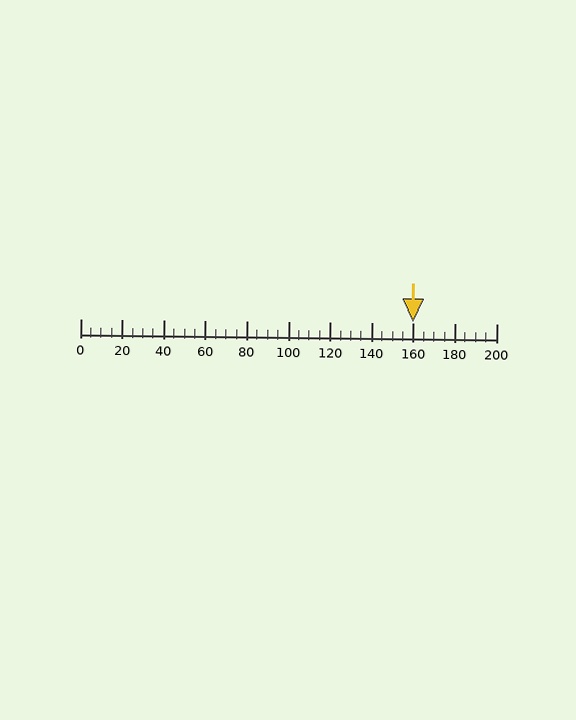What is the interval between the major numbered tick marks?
The major tick marks are spaced 20 units apart.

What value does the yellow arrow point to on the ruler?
The yellow arrow points to approximately 160.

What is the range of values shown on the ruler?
The ruler shows values from 0 to 200.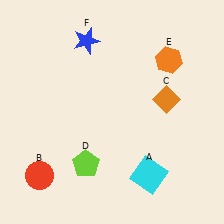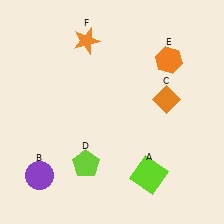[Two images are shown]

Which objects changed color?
A changed from cyan to lime. B changed from red to purple. F changed from blue to orange.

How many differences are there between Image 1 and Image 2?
There are 3 differences between the two images.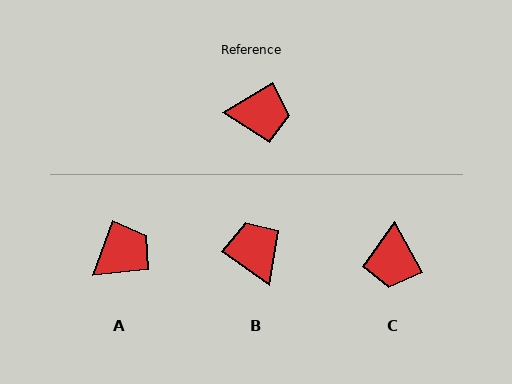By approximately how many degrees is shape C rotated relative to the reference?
Approximately 93 degrees clockwise.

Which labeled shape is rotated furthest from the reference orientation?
B, about 113 degrees away.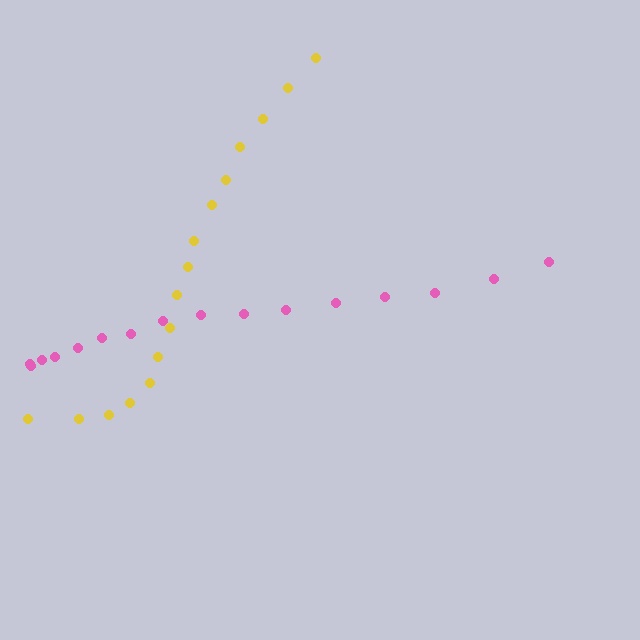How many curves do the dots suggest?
There are 2 distinct paths.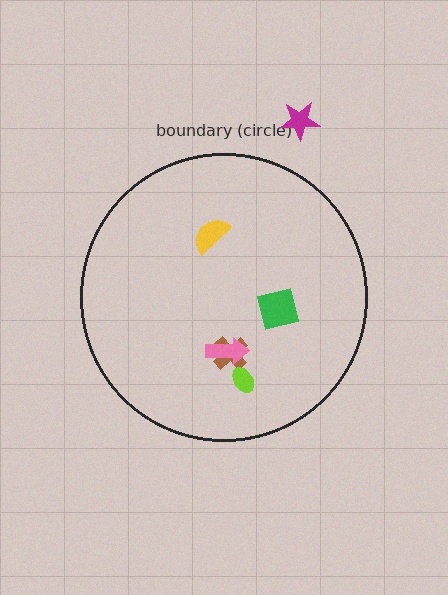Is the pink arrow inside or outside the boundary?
Inside.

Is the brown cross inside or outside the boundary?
Inside.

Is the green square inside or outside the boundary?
Inside.